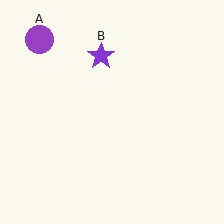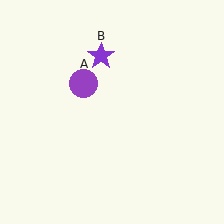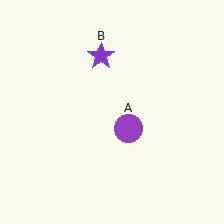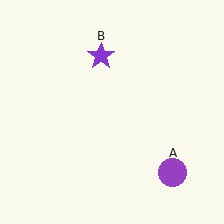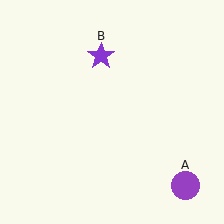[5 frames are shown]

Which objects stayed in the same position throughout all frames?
Purple star (object B) remained stationary.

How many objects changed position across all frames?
1 object changed position: purple circle (object A).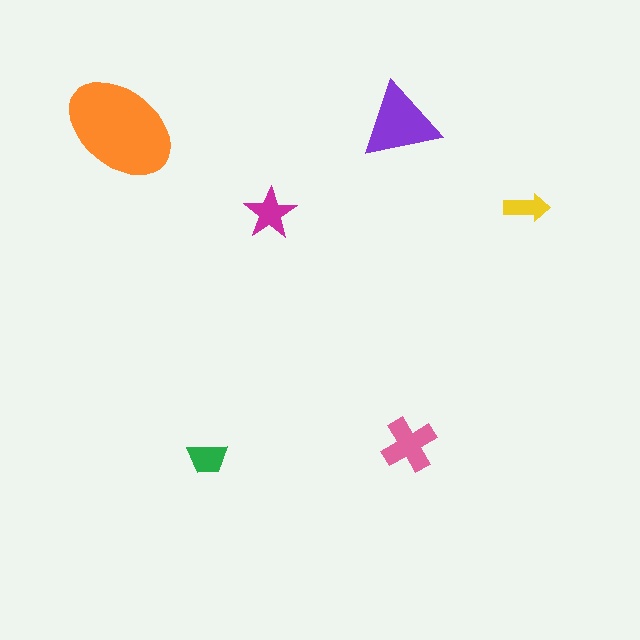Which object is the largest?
The orange ellipse.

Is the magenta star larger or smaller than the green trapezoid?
Larger.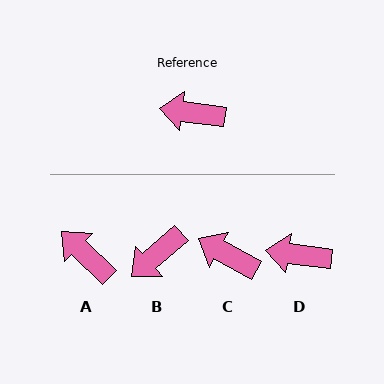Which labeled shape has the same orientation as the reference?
D.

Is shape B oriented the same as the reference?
No, it is off by about 49 degrees.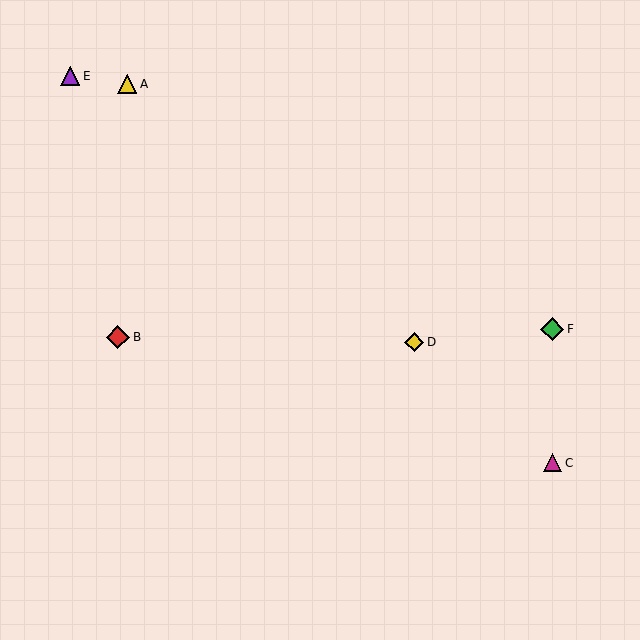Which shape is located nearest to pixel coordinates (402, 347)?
The yellow diamond (labeled D) at (414, 342) is nearest to that location.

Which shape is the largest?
The green diamond (labeled F) is the largest.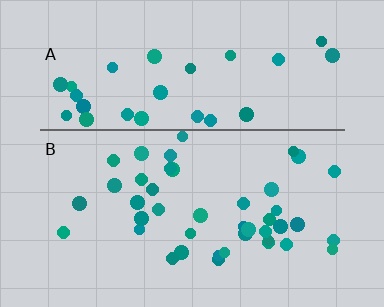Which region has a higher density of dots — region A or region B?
B (the bottom).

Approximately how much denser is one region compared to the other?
Approximately 1.4× — region B over region A.